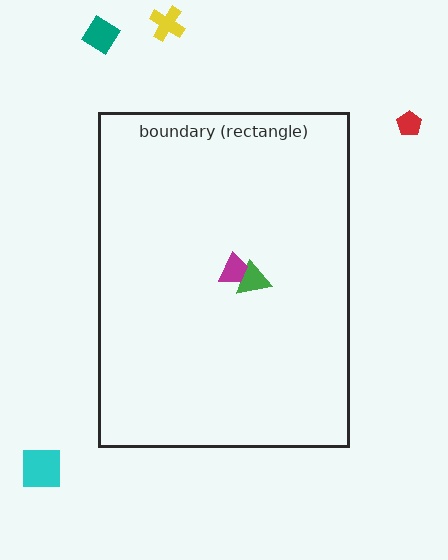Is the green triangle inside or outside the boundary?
Inside.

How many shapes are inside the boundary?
2 inside, 4 outside.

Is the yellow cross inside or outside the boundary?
Outside.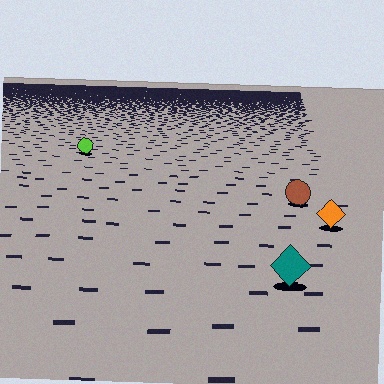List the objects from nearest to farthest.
From nearest to farthest: the teal diamond, the orange diamond, the brown circle, the lime circle.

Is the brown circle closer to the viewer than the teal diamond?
No. The teal diamond is closer — you can tell from the texture gradient: the ground texture is coarser near it.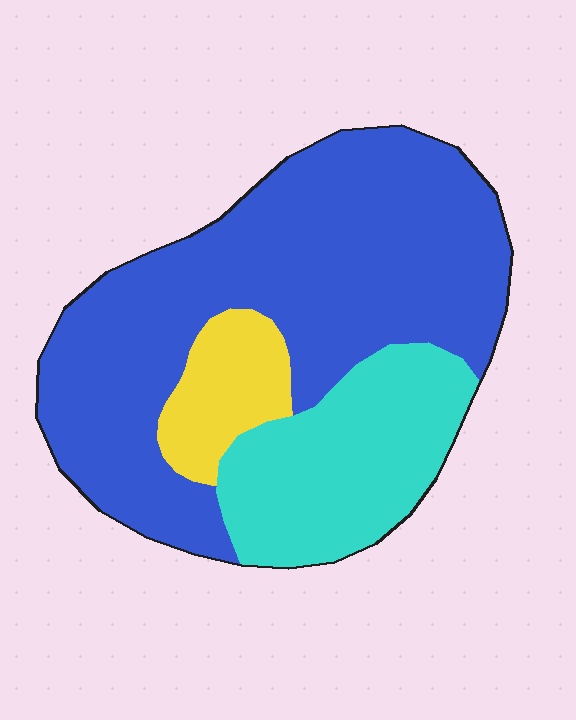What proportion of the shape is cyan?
Cyan takes up about one quarter (1/4) of the shape.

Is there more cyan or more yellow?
Cyan.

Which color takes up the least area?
Yellow, at roughly 10%.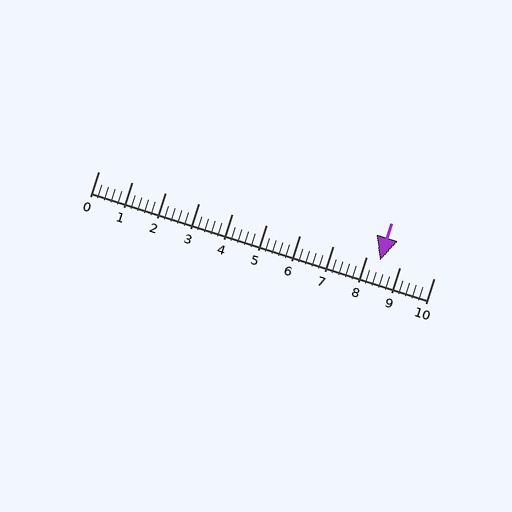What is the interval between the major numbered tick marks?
The major tick marks are spaced 1 units apart.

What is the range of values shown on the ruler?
The ruler shows values from 0 to 10.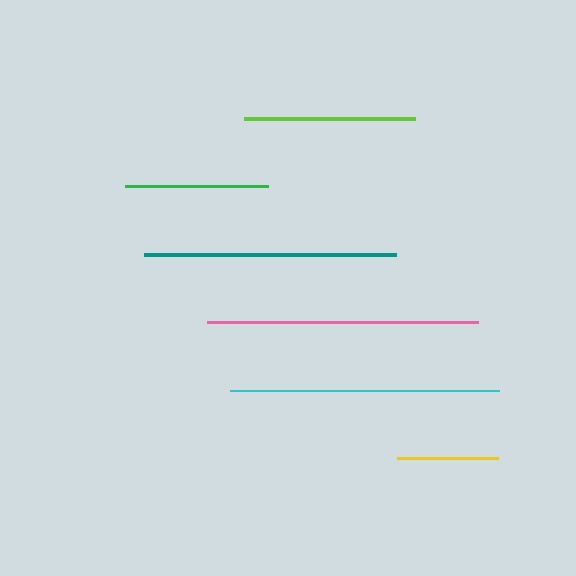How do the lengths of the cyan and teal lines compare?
The cyan and teal lines are approximately the same length.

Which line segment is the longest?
The pink line is the longest at approximately 271 pixels.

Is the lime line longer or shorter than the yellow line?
The lime line is longer than the yellow line.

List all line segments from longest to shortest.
From longest to shortest: pink, cyan, teal, lime, green, yellow.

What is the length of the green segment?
The green segment is approximately 143 pixels long.